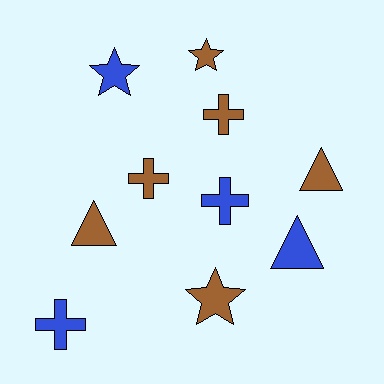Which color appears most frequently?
Brown, with 6 objects.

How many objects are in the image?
There are 10 objects.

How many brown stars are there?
There are 2 brown stars.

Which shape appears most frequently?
Cross, with 4 objects.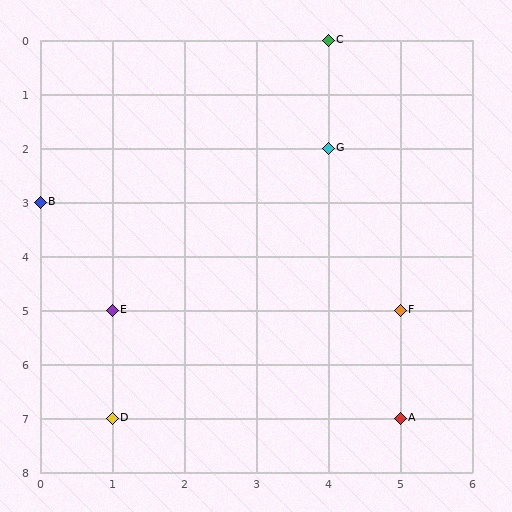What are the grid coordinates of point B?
Point B is at grid coordinates (0, 3).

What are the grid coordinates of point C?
Point C is at grid coordinates (4, 0).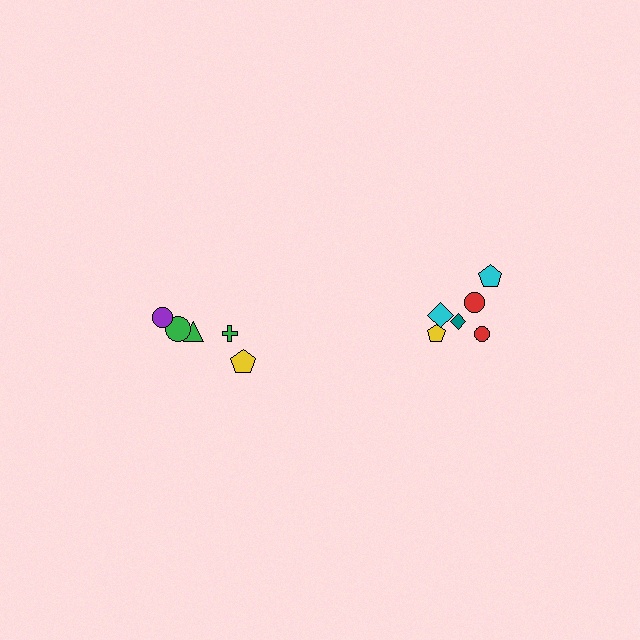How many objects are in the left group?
There are 5 objects.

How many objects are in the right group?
There are 7 objects.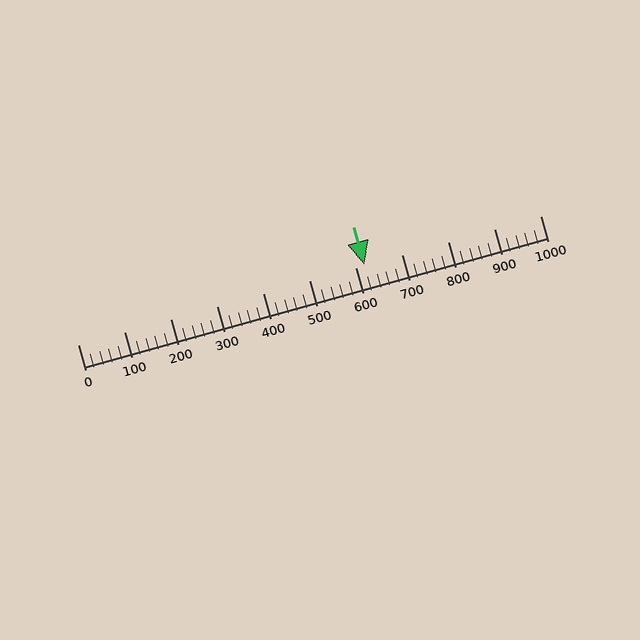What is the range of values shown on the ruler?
The ruler shows values from 0 to 1000.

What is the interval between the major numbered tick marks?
The major tick marks are spaced 100 units apart.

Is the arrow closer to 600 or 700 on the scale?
The arrow is closer to 600.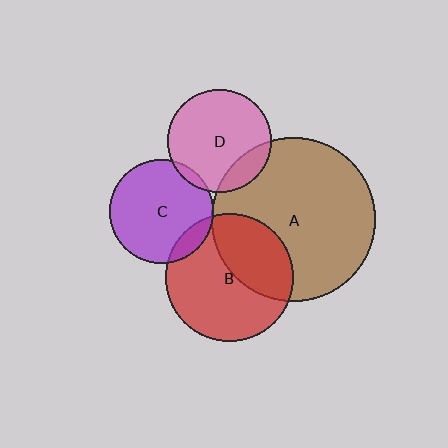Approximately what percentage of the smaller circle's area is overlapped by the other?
Approximately 5%.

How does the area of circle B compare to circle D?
Approximately 1.5 times.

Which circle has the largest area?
Circle A (brown).